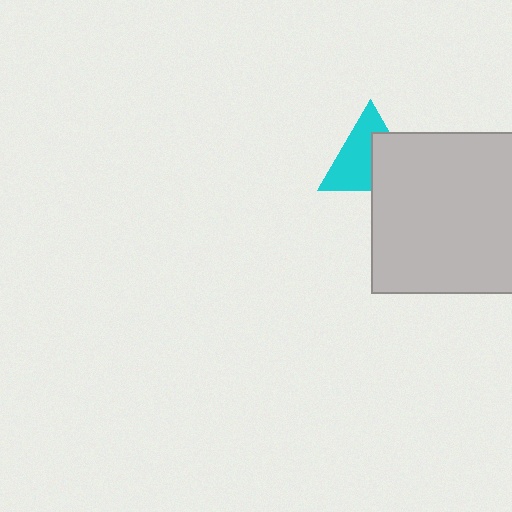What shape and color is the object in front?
The object in front is a light gray square.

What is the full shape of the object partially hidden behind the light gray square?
The partially hidden object is a cyan triangle.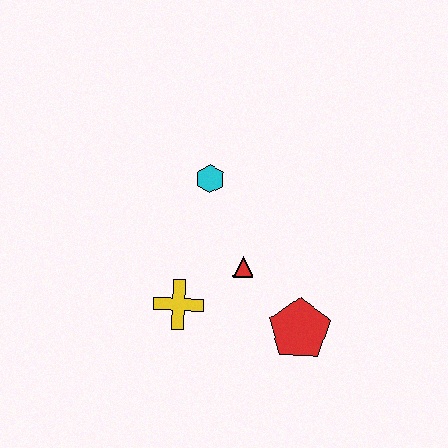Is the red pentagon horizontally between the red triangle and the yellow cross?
No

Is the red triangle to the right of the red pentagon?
No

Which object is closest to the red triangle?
The yellow cross is closest to the red triangle.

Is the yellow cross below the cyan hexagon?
Yes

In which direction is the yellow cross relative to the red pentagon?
The yellow cross is to the left of the red pentagon.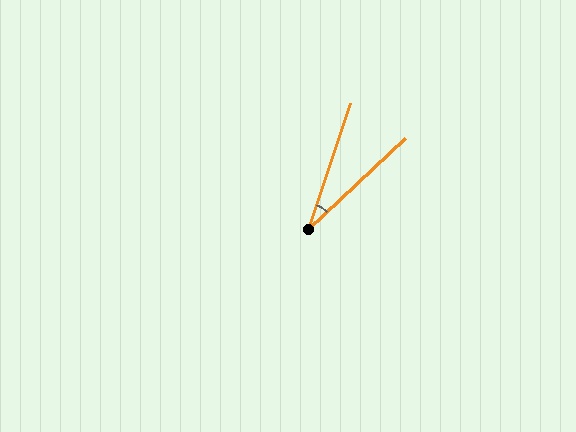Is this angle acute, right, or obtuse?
It is acute.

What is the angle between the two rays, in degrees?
Approximately 28 degrees.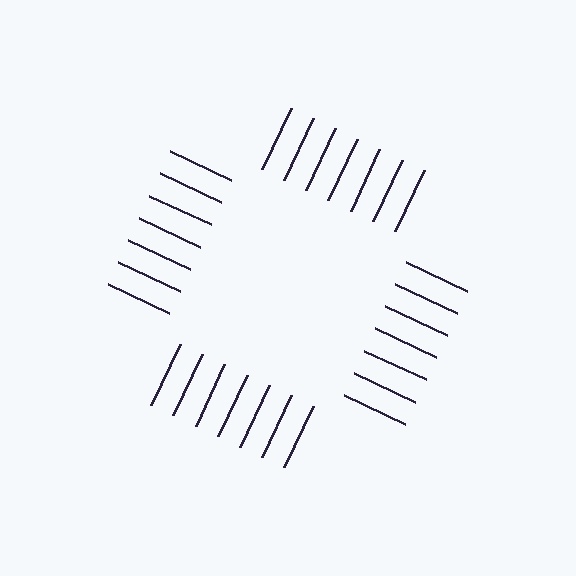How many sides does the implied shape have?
4 sides — the line-ends trace a square.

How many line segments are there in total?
28 — 7 along each of the 4 edges.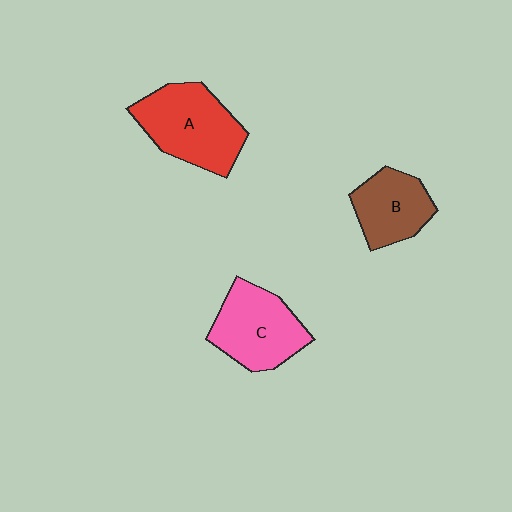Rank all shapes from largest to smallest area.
From largest to smallest: A (red), C (pink), B (brown).